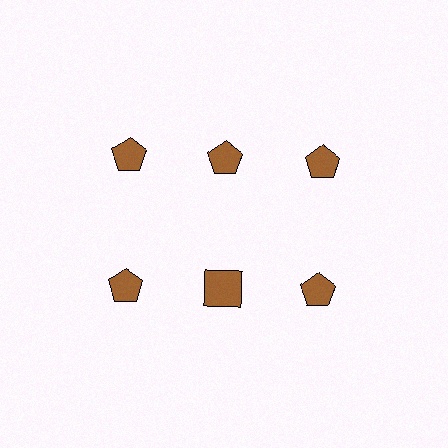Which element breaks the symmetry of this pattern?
The brown square in the second row, second from left column breaks the symmetry. All other shapes are brown pentagons.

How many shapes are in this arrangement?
There are 6 shapes arranged in a grid pattern.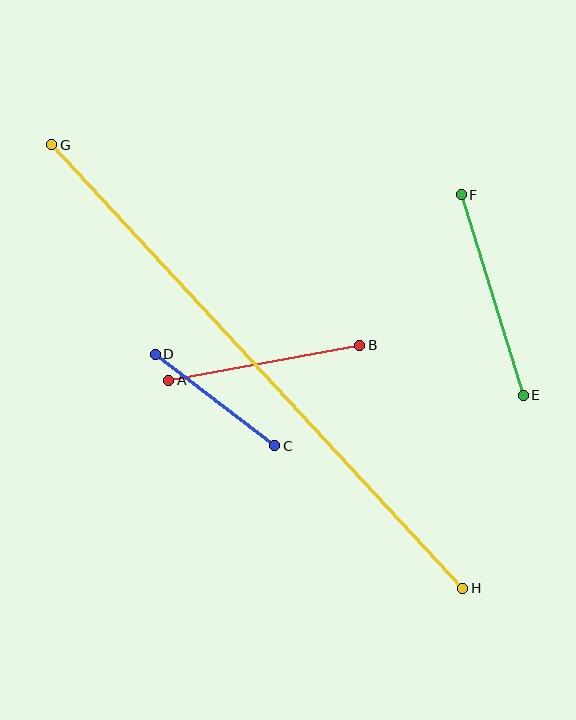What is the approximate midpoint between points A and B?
The midpoint is at approximately (264, 363) pixels.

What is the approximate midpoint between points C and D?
The midpoint is at approximately (215, 400) pixels.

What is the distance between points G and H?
The distance is approximately 605 pixels.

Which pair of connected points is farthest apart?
Points G and H are farthest apart.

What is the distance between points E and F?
The distance is approximately 210 pixels.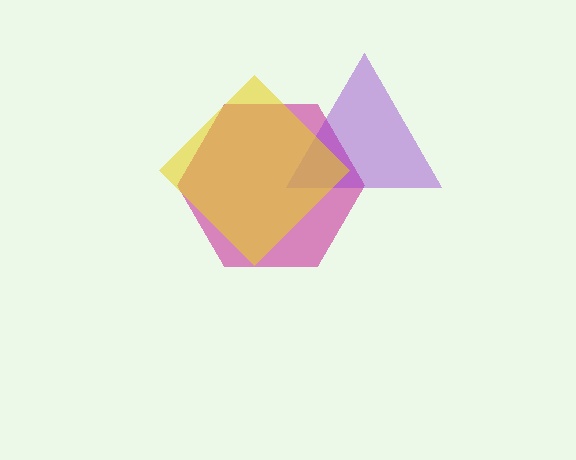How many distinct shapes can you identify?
There are 3 distinct shapes: a magenta hexagon, a purple triangle, a yellow diamond.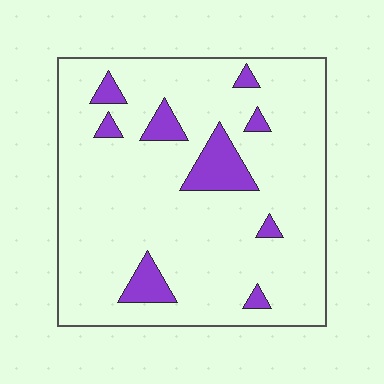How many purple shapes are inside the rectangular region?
9.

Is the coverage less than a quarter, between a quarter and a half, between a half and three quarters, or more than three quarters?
Less than a quarter.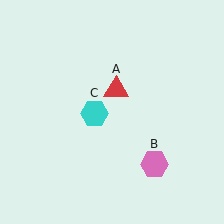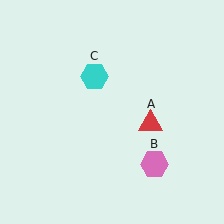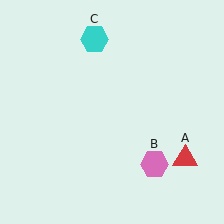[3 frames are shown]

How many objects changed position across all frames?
2 objects changed position: red triangle (object A), cyan hexagon (object C).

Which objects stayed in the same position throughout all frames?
Pink hexagon (object B) remained stationary.